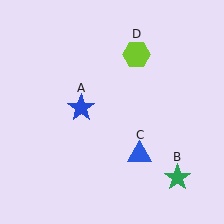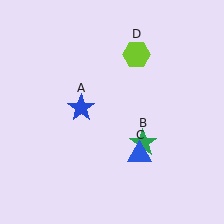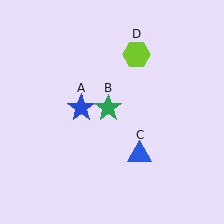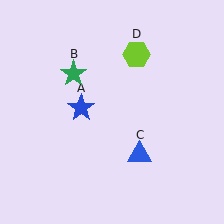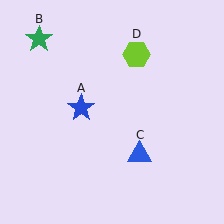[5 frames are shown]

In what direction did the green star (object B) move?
The green star (object B) moved up and to the left.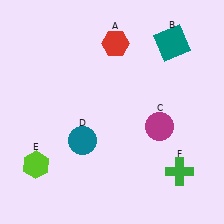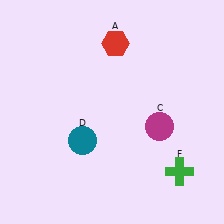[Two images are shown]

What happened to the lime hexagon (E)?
The lime hexagon (E) was removed in Image 2. It was in the bottom-left area of Image 1.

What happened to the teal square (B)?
The teal square (B) was removed in Image 2. It was in the top-right area of Image 1.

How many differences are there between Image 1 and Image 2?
There are 2 differences between the two images.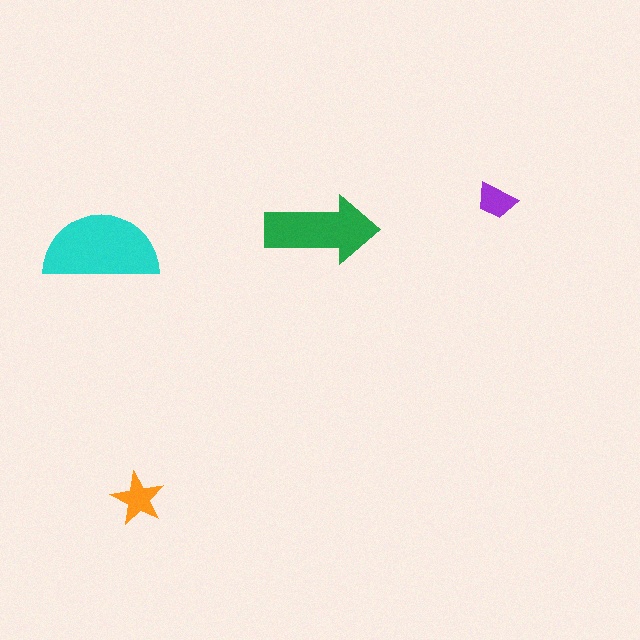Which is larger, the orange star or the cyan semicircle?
The cyan semicircle.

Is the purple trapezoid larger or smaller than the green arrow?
Smaller.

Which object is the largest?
The cyan semicircle.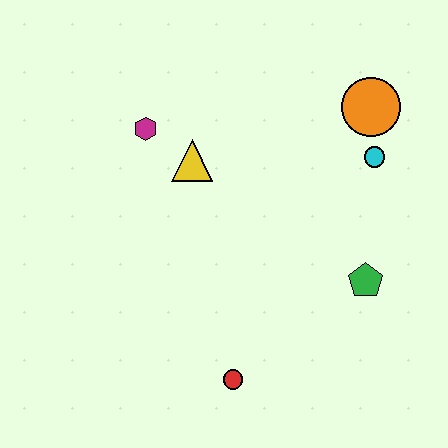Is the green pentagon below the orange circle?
Yes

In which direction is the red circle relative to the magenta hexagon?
The red circle is below the magenta hexagon.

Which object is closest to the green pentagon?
The cyan circle is closest to the green pentagon.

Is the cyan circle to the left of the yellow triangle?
No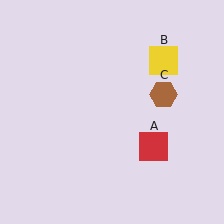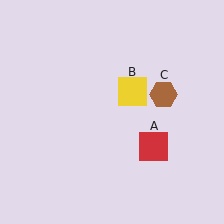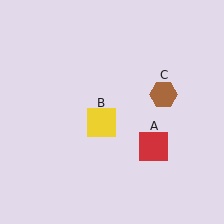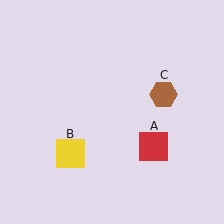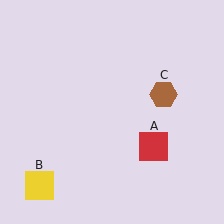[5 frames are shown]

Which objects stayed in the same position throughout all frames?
Red square (object A) and brown hexagon (object C) remained stationary.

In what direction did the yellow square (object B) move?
The yellow square (object B) moved down and to the left.